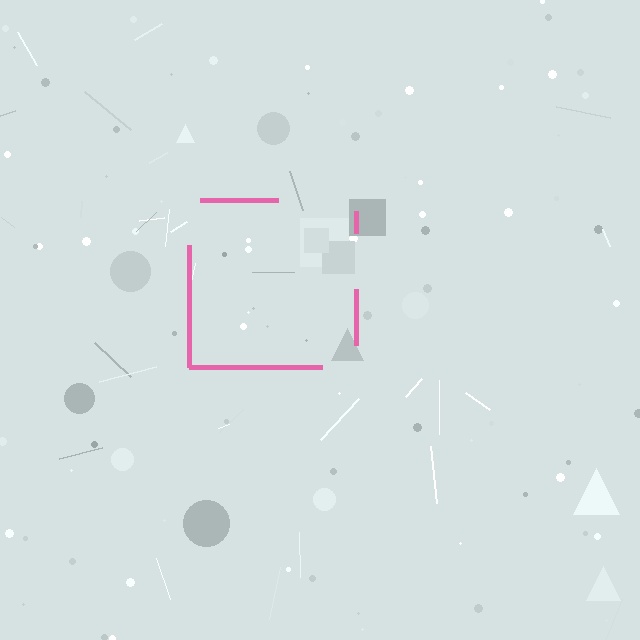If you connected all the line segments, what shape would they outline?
They would outline a square.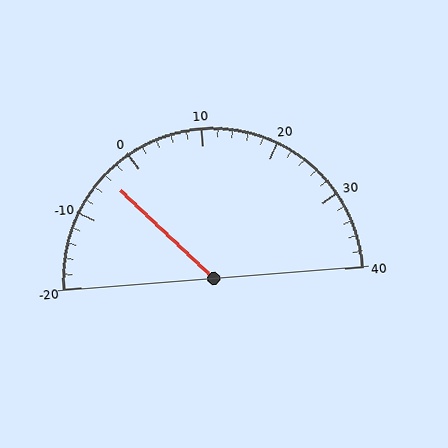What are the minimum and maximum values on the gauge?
The gauge ranges from -20 to 40.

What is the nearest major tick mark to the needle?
The nearest major tick mark is 0.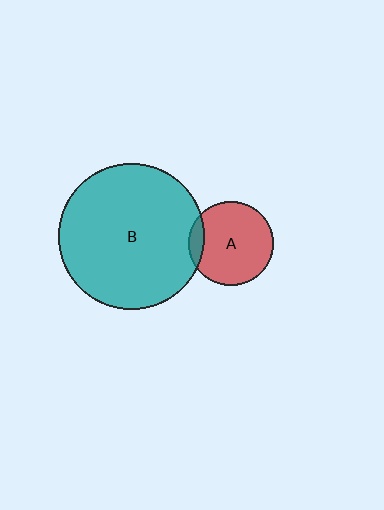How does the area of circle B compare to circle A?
Approximately 3.0 times.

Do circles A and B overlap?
Yes.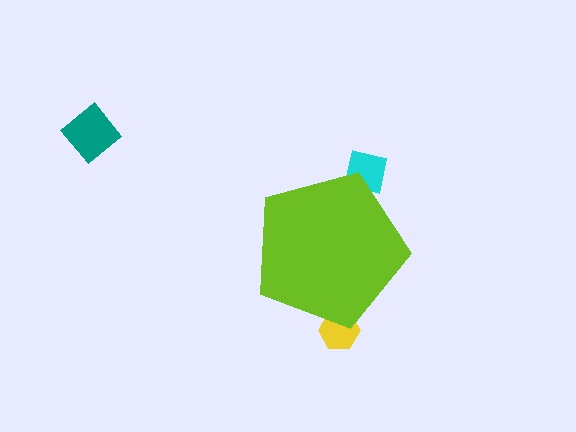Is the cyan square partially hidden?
Yes, the cyan square is partially hidden behind the lime pentagon.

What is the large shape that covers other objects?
A lime pentagon.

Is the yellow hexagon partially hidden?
Yes, the yellow hexagon is partially hidden behind the lime pentagon.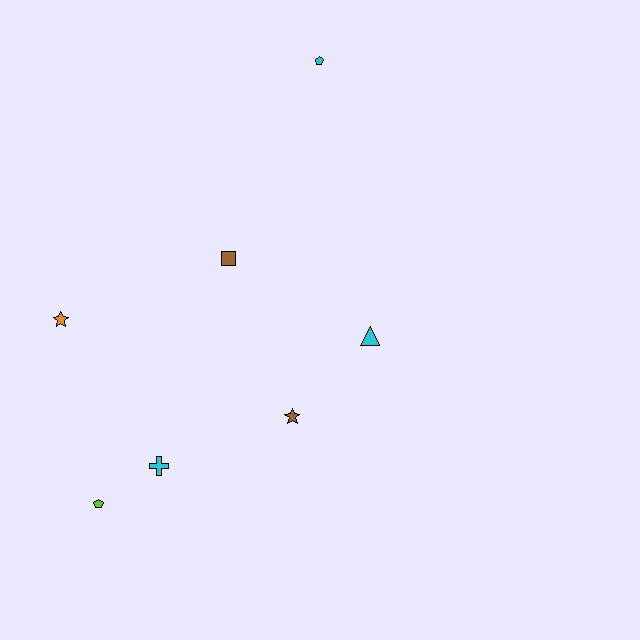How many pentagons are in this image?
There are 2 pentagons.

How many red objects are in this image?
There are no red objects.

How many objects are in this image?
There are 7 objects.